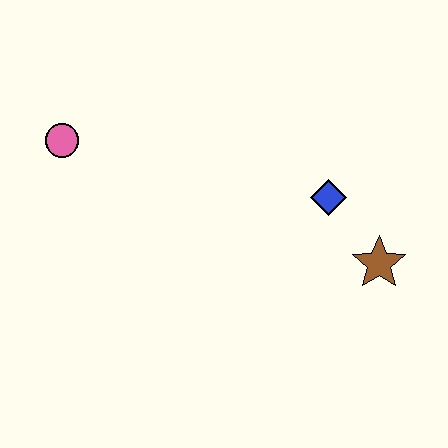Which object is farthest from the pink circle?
The brown star is farthest from the pink circle.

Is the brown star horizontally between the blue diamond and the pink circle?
No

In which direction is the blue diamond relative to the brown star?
The blue diamond is above the brown star.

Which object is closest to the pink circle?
The blue diamond is closest to the pink circle.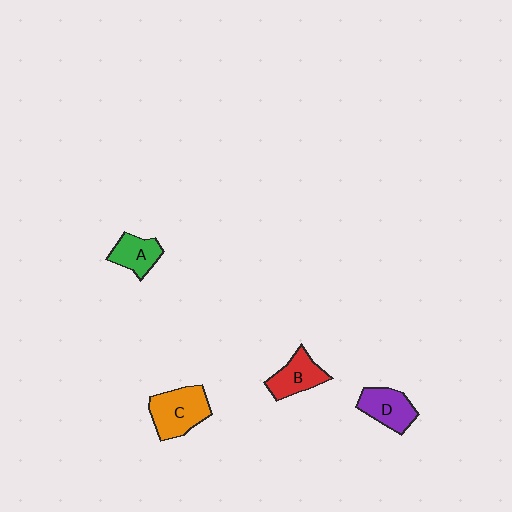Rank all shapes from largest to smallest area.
From largest to smallest: C (orange), D (purple), B (red), A (green).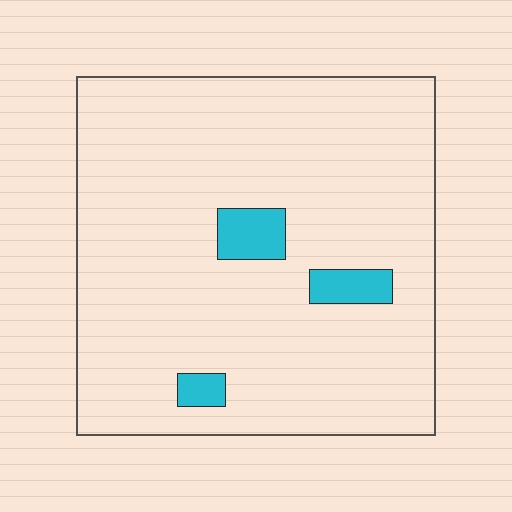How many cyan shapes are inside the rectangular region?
3.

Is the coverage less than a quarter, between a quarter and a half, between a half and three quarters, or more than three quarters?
Less than a quarter.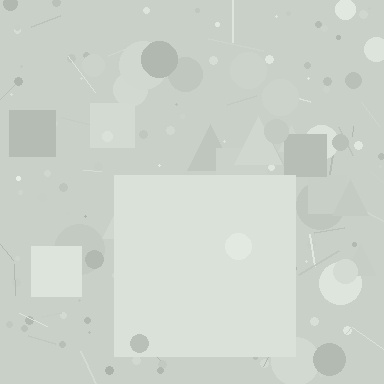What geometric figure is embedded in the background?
A square is embedded in the background.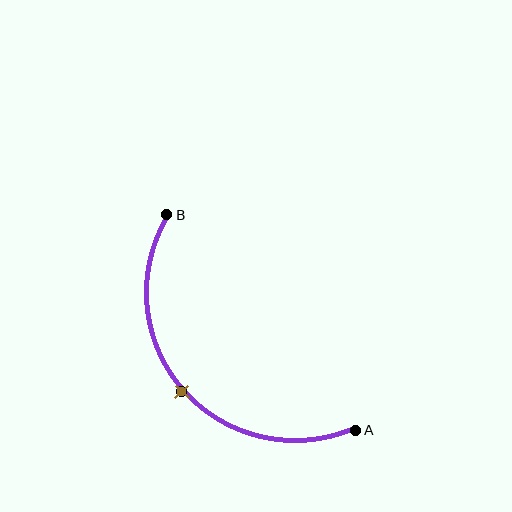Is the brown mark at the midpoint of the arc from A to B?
Yes. The brown mark lies on the arc at equal arc-length from both A and B — it is the arc midpoint.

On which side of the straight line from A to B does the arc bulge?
The arc bulges below and to the left of the straight line connecting A and B.